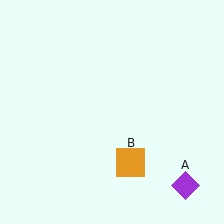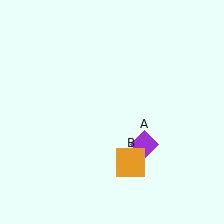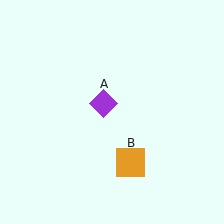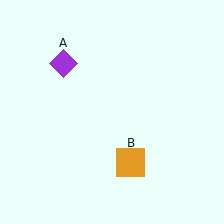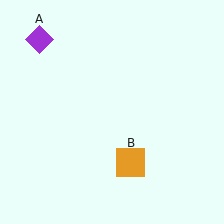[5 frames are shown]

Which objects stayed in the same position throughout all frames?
Orange square (object B) remained stationary.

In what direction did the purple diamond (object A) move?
The purple diamond (object A) moved up and to the left.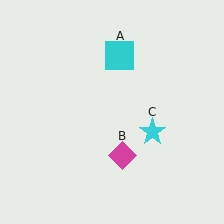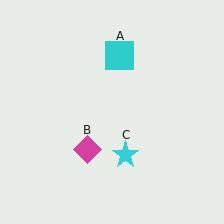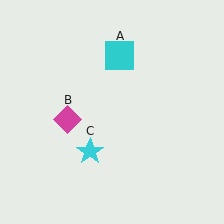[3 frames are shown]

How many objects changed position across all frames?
2 objects changed position: magenta diamond (object B), cyan star (object C).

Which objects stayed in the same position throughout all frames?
Cyan square (object A) remained stationary.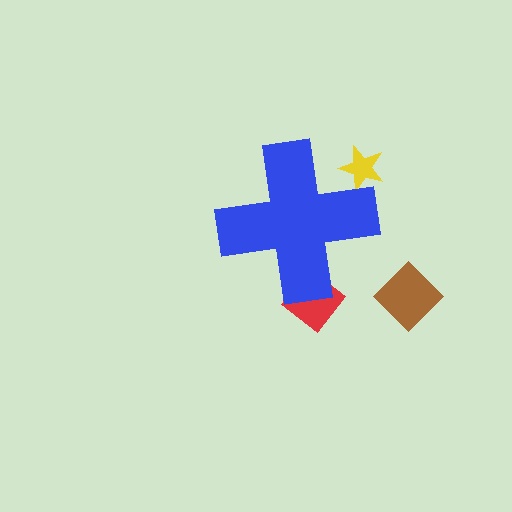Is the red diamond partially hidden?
Yes, the red diamond is partially hidden behind the blue cross.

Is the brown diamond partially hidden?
No, the brown diamond is fully visible.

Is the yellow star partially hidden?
Yes, the yellow star is partially hidden behind the blue cross.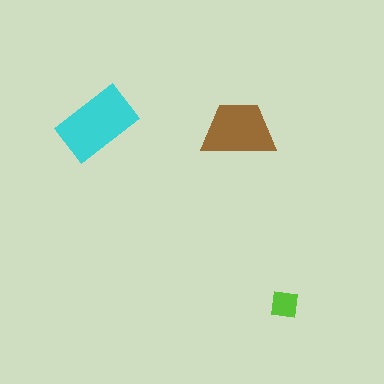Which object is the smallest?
The lime square.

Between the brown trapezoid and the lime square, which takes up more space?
The brown trapezoid.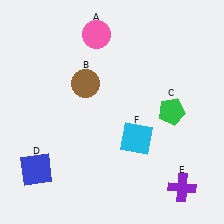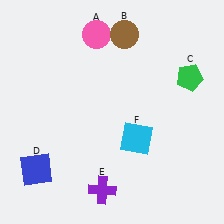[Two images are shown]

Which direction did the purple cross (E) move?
The purple cross (E) moved left.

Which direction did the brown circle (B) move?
The brown circle (B) moved up.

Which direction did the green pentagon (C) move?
The green pentagon (C) moved up.